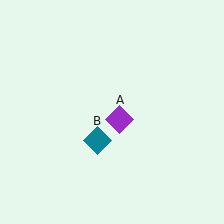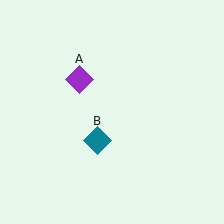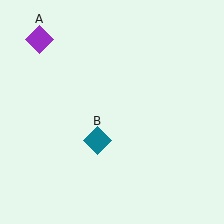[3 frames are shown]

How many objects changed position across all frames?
1 object changed position: purple diamond (object A).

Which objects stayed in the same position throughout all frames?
Teal diamond (object B) remained stationary.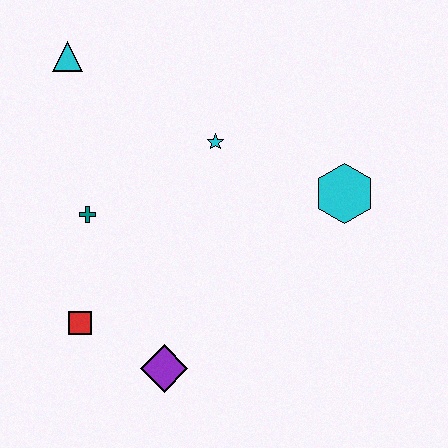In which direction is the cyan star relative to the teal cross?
The cyan star is to the right of the teal cross.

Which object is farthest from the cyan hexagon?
The cyan triangle is farthest from the cyan hexagon.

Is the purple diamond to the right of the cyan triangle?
Yes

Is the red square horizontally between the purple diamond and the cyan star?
No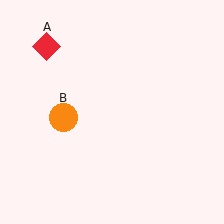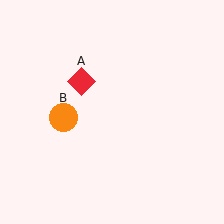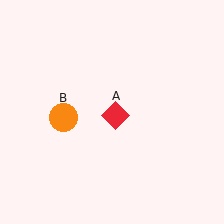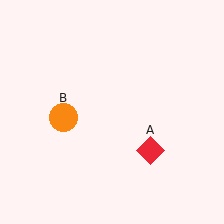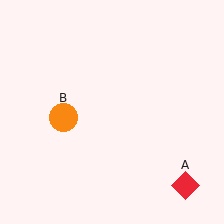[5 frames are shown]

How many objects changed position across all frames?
1 object changed position: red diamond (object A).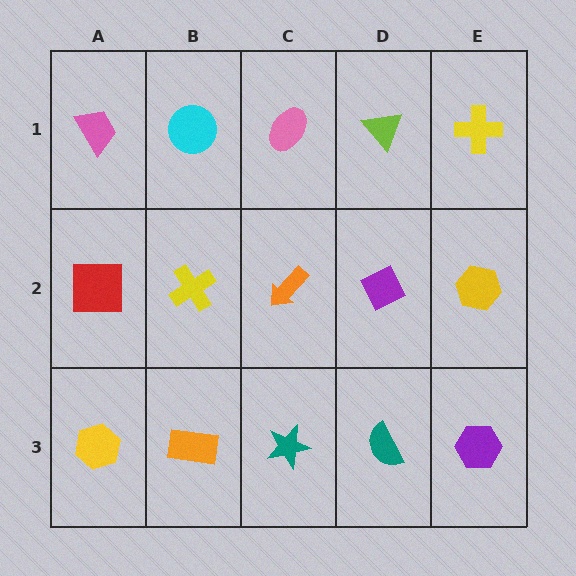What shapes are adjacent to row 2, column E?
A yellow cross (row 1, column E), a purple hexagon (row 3, column E), a purple diamond (row 2, column D).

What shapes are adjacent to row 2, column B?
A cyan circle (row 1, column B), an orange rectangle (row 3, column B), a red square (row 2, column A), an orange arrow (row 2, column C).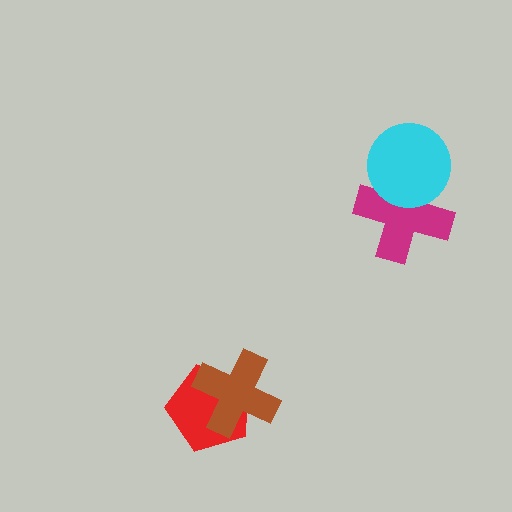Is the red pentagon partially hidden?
Yes, it is partially covered by another shape.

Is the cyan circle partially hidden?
No, no other shape covers it.